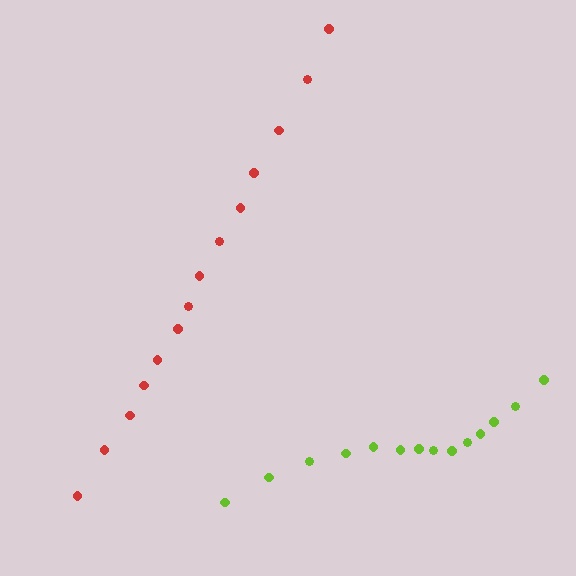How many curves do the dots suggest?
There are 2 distinct paths.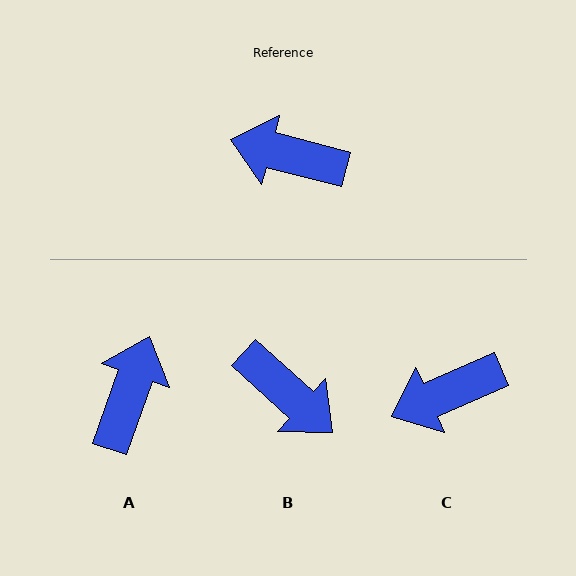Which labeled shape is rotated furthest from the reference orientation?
B, about 152 degrees away.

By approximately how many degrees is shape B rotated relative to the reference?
Approximately 152 degrees counter-clockwise.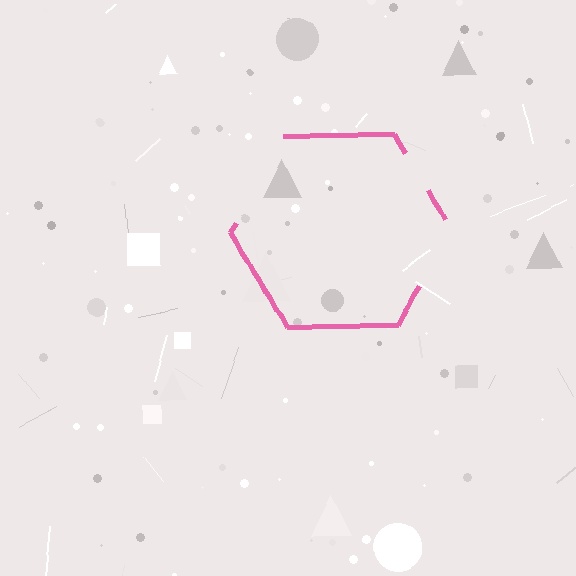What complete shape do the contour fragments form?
The contour fragments form a hexagon.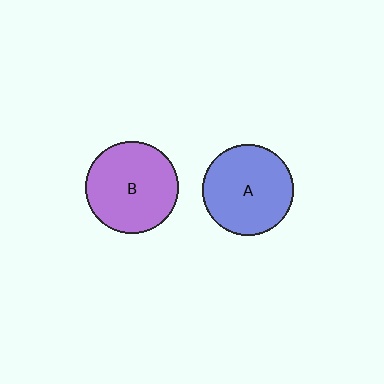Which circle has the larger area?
Circle B (purple).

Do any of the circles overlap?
No, none of the circles overlap.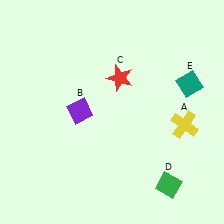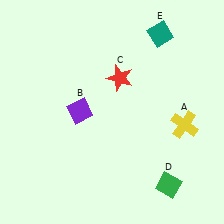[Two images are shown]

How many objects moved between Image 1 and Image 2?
1 object moved between the two images.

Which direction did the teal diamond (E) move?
The teal diamond (E) moved up.